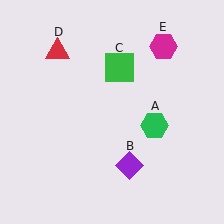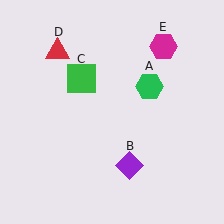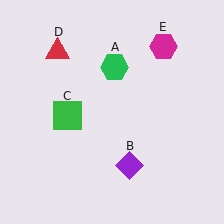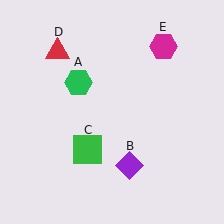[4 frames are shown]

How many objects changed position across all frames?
2 objects changed position: green hexagon (object A), green square (object C).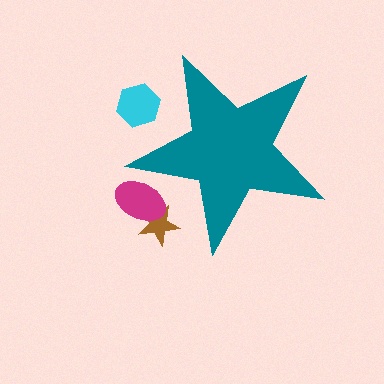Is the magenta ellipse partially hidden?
Yes, the magenta ellipse is partially hidden behind the teal star.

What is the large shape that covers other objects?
A teal star.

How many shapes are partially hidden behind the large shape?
3 shapes are partially hidden.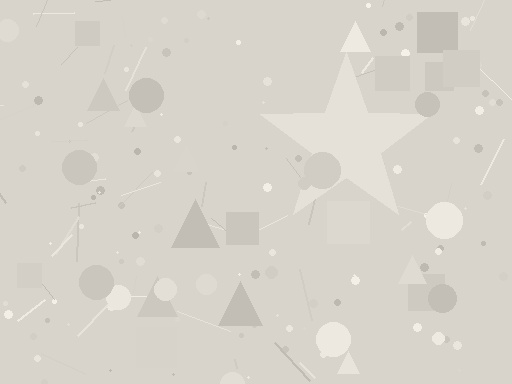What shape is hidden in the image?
A star is hidden in the image.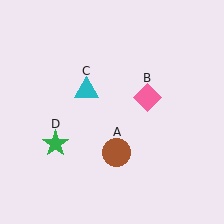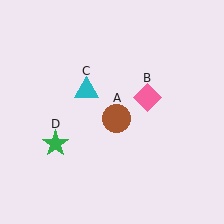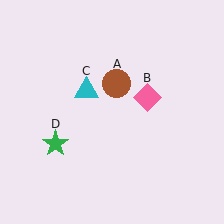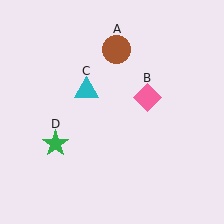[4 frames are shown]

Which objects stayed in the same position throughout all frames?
Pink diamond (object B) and cyan triangle (object C) and green star (object D) remained stationary.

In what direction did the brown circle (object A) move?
The brown circle (object A) moved up.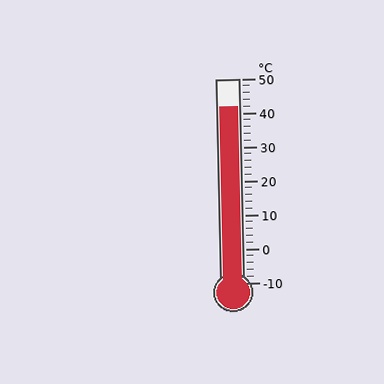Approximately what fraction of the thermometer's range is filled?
The thermometer is filled to approximately 85% of its range.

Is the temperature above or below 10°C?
The temperature is above 10°C.